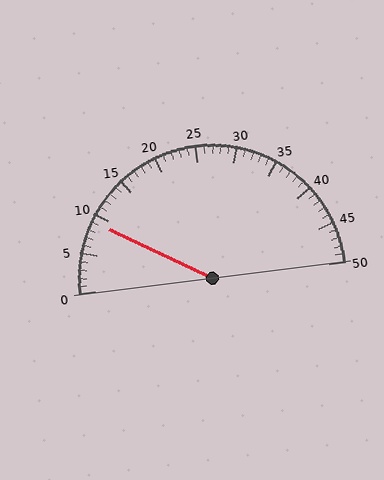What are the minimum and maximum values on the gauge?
The gauge ranges from 0 to 50.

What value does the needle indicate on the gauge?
The needle indicates approximately 9.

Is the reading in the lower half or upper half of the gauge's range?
The reading is in the lower half of the range (0 to 50).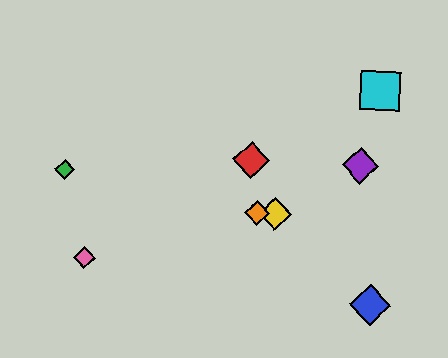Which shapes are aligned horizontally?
The yellow diamond, the orange diamond are aligned horizontally.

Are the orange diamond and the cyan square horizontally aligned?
No, the orange diamond is at y≈213 and the cyan square is at y≈91.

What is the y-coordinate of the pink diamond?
The pink diamond is at y≈258.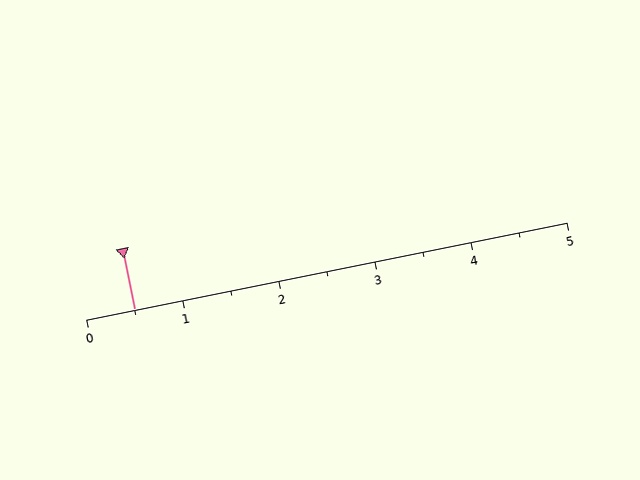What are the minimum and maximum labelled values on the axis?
The axis runs from 0 to 5.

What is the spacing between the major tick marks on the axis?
The major ticks are spaced 1 apart.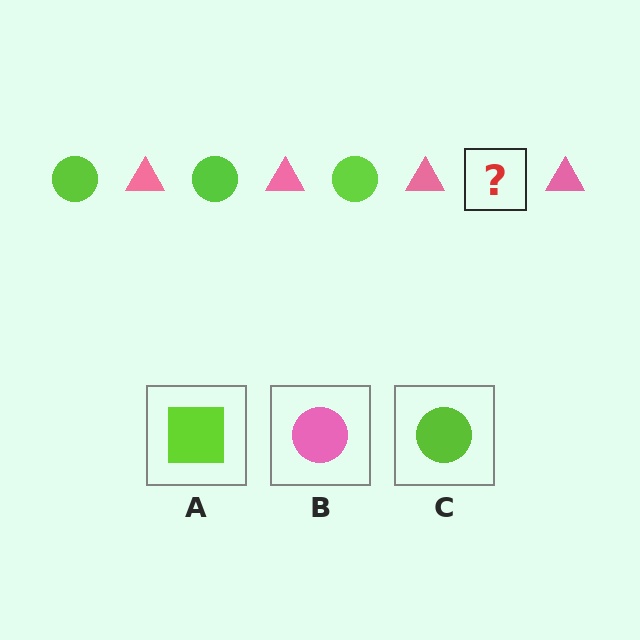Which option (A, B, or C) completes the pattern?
C.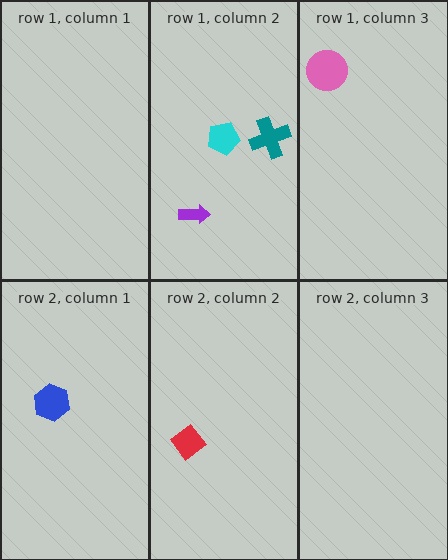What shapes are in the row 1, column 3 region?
The pink circle.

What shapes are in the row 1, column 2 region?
The teal cross, the cyan pentagon, the purple arrow.